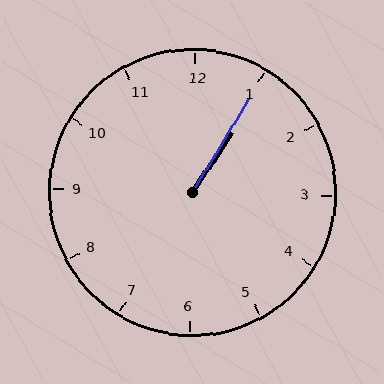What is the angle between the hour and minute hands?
Approximately 2 degrees.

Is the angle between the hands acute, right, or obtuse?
It is acute.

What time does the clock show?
1:05.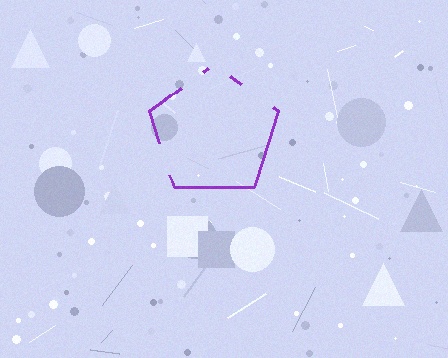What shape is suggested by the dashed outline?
The dashed outline suggests a pentagon.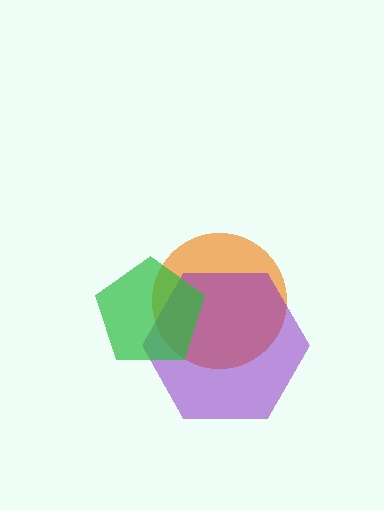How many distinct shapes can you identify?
There are 3 distinct shapes: an orange circle, a purple hexagon, a green pentagon.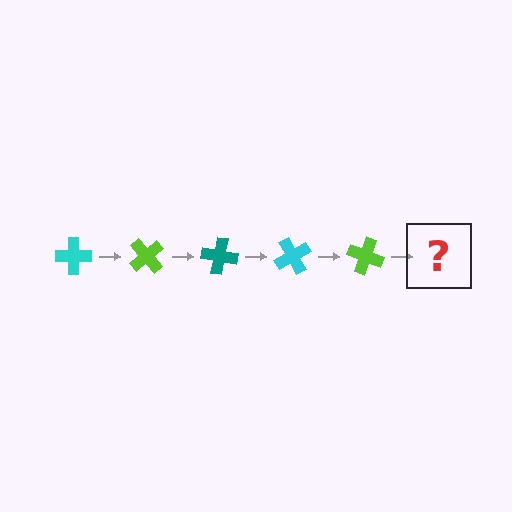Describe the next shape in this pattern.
It should be a teal cross, rotated 250 degrees from the start.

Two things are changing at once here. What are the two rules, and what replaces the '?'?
The two rules are that it rotates 50 degrees each step and the color cycles through cyan, lime, and teal. The '?' should be a teal cross, rotated 250 degrees from the start.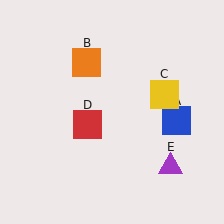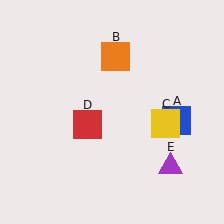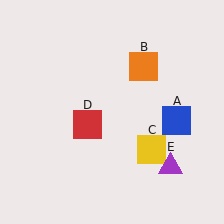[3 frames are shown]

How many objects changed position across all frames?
2 objects changed position: orange square (object B), yellow square (object C).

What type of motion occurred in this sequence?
The orange square (object B), yellow square (object C) rotated clockwise around the center of the scene.